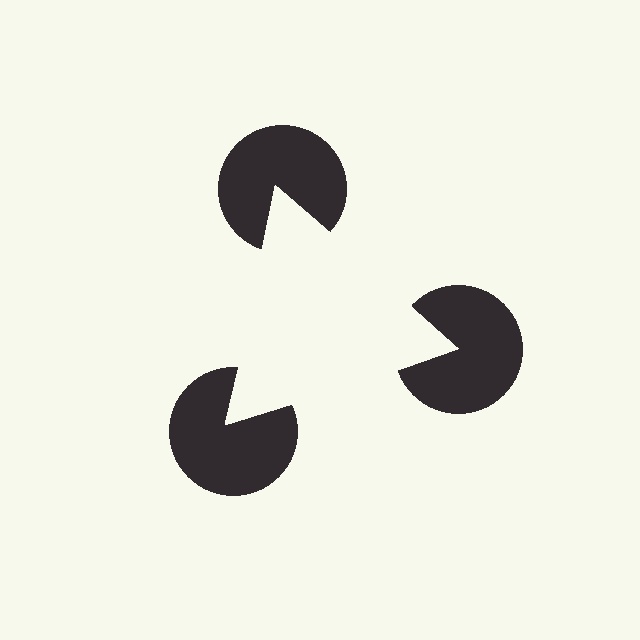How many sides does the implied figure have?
3 sides.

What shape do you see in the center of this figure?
An illusory triangle — its edges are inferred from the aligned wedge cuts in the pac-man discs, not physically drawn.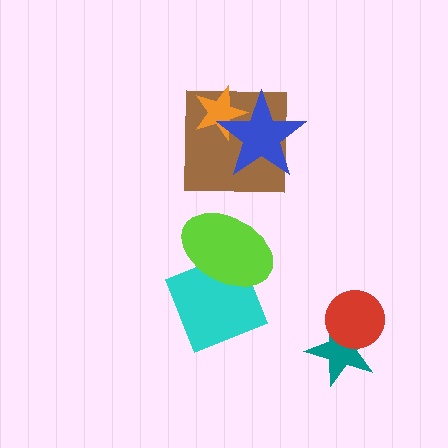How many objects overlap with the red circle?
1 object overlaps with the red circle.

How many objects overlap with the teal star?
1 object overlaps with the teal star.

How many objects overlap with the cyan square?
1 object overlaps with the cyan square.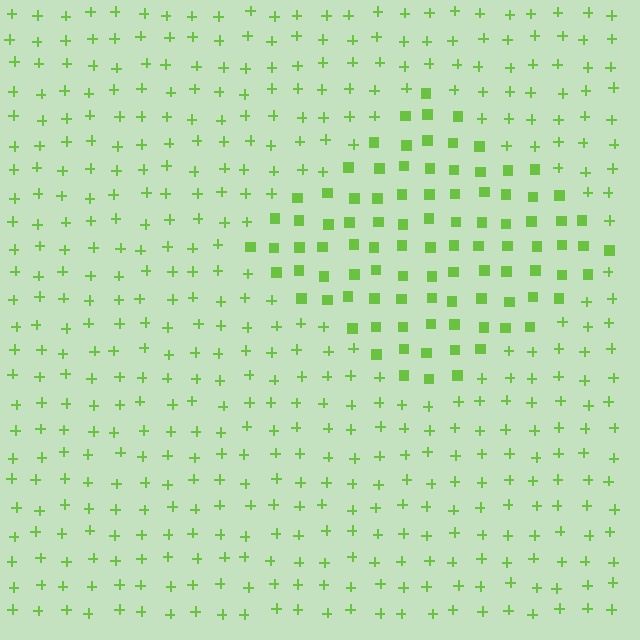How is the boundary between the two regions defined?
The boundary is defined by a change in element shape: squares inside vs. plus signs outside. All elements share the same color and spacing.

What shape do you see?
I see a diamond.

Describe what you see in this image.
The image is filled with small lime elements arranged in a uniform grid. A diamond-shaped region contains squares, while the surrounding area contains plus signs. The boundary is defined purely by the change in element shape.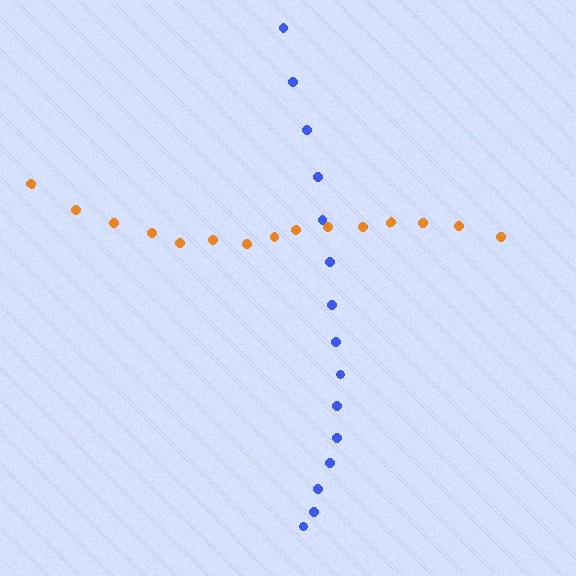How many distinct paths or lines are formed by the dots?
There are 2 distinct paths.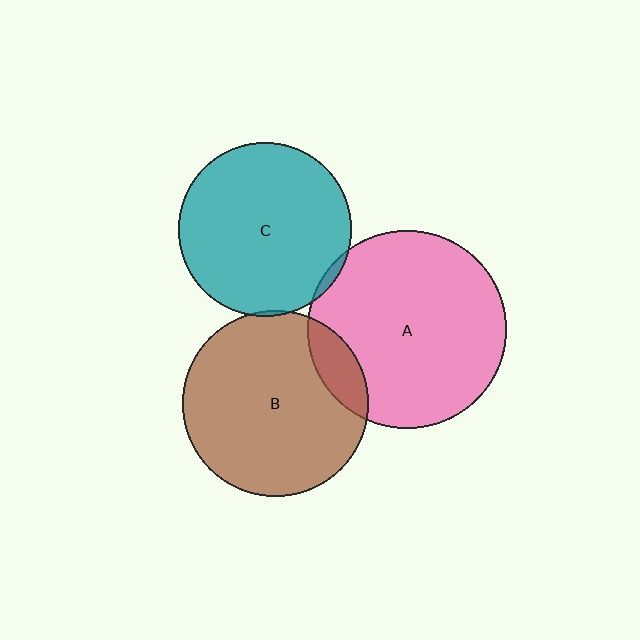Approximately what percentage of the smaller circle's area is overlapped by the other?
Approximately 5%.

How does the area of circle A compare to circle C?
Approximately 1.3 times.